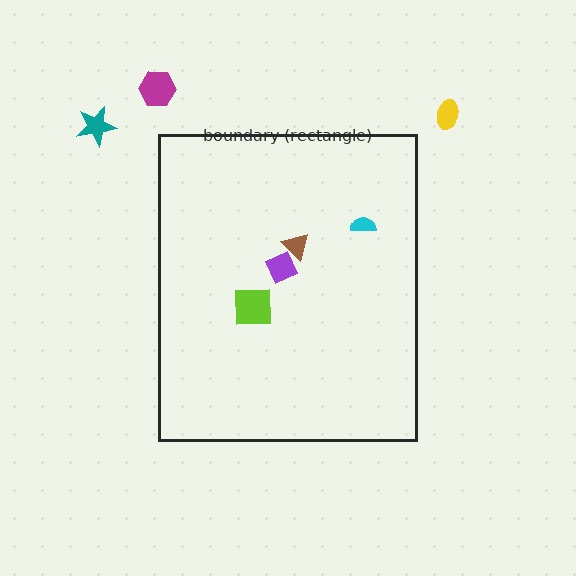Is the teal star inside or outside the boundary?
Outside.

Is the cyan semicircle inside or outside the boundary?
Inside.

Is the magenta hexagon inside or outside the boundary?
Outside.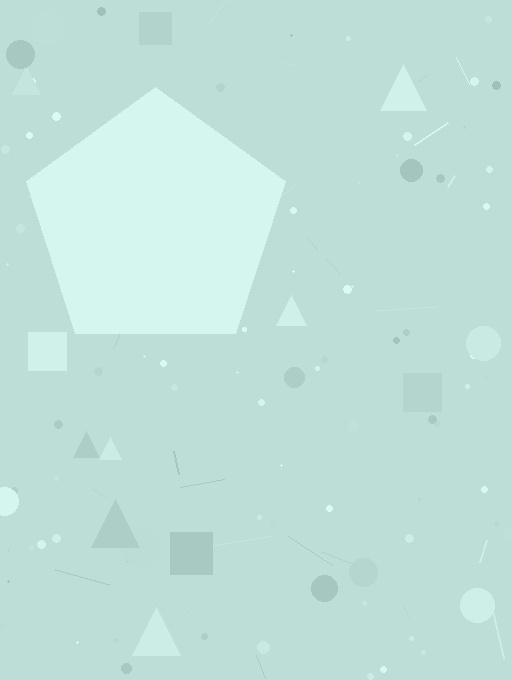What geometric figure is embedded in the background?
A pentagon is embedded in the background.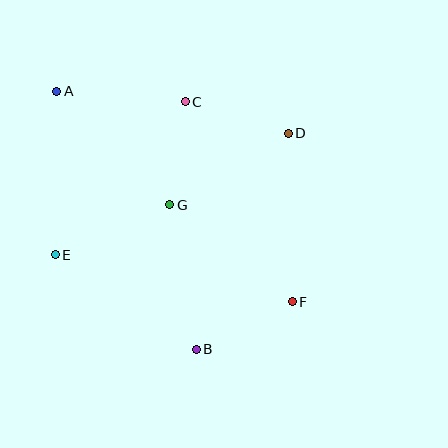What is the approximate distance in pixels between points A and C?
The distance between A and C is approximately 129 pixels.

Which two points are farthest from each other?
Points A and F are farthest from each other.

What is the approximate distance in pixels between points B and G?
The distance between B and G is approximately 147 pixels.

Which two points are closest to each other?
Points C and G are closest to each other.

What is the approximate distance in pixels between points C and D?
The distance between C and D is approximately 108 pixels.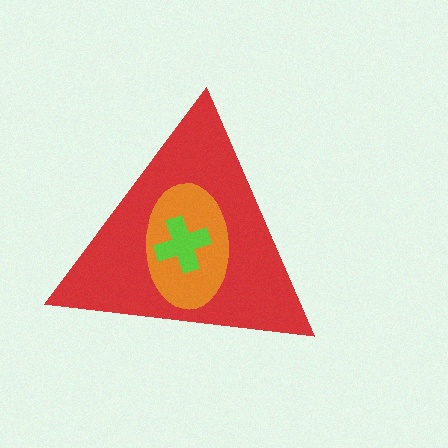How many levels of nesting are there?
3.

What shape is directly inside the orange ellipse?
The lime cross.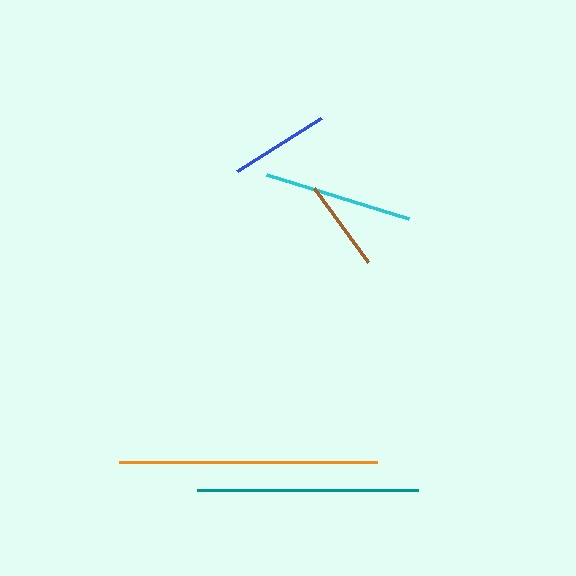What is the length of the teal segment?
The teal segment is approximately 221 pixels long.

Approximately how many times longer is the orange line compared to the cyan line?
The orange line is approximately 1.7 times the length of the cyan line.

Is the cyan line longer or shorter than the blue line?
The cyan line is longer than the blue line.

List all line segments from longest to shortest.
From longest to shortest: orange, teal, cyan, blue, brown.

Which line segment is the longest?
The orange line is the longest at approximately 258 pixels.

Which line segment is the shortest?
The brown line is the shortest at approximately 91 pixels.